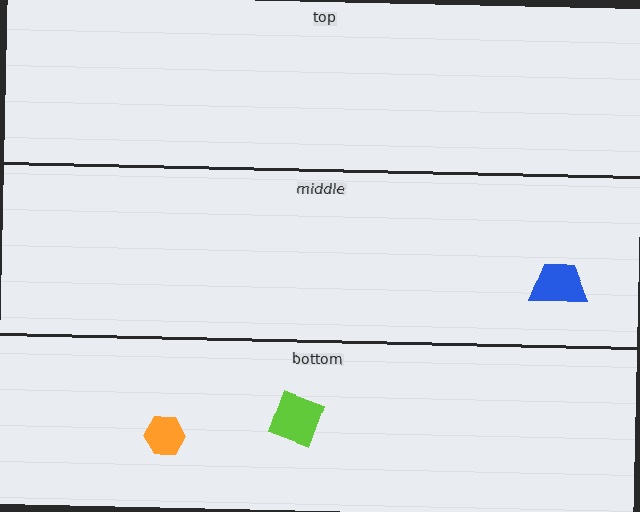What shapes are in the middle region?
The blue trapezoid.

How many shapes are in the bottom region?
2.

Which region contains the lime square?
The bottom region.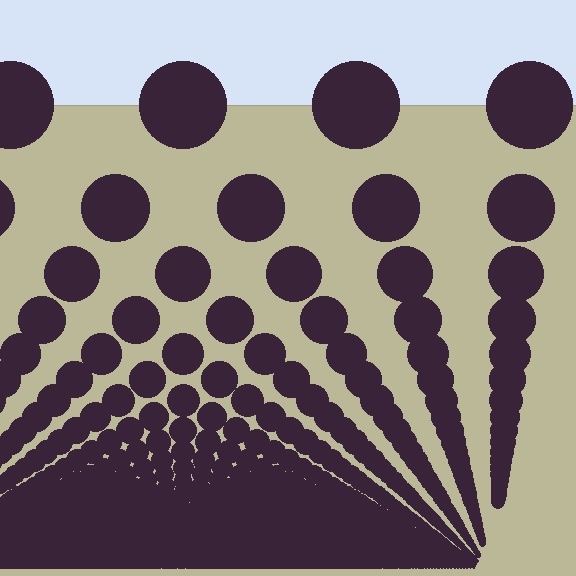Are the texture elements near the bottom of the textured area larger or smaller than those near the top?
Smaller. The gradient is inverted — elements near the bottom are smaller and denser.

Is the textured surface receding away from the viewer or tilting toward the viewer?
The surface appears to tilt toward the viewer. Texture elements get larger and sparser toward the top.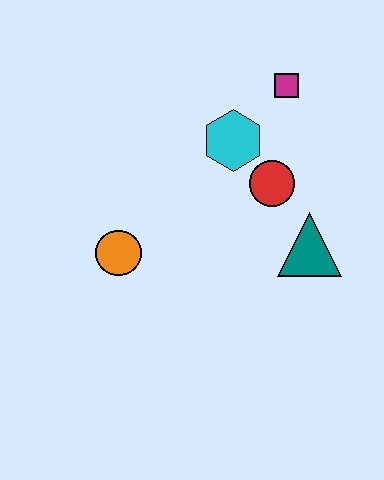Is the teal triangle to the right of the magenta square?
Yes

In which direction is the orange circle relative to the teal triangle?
The orange circle is to the left of the teal triangle.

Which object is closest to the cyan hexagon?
The red circle is closest to the cyan hexagon.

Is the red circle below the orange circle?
No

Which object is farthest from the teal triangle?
The orange circle is farthest from the teal triangle.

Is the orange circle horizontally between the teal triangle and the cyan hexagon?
No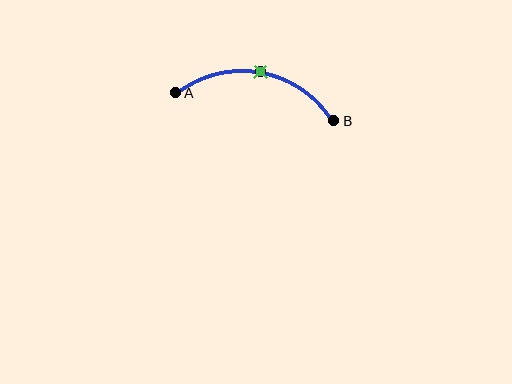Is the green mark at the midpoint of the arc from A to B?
Yes. The green mark lies on the arc at equal arc-length from both A and B — it is the arc midpoint.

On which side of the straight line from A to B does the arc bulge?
The arc bulges above the straight line connecting A and B.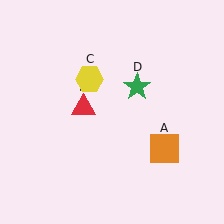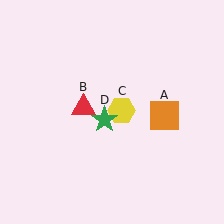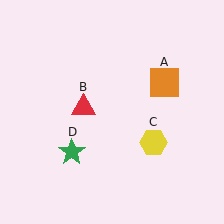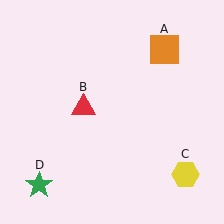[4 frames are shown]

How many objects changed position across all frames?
3 objects changed position: orange square (object A), yellow hexagon (object C), green star (object D).